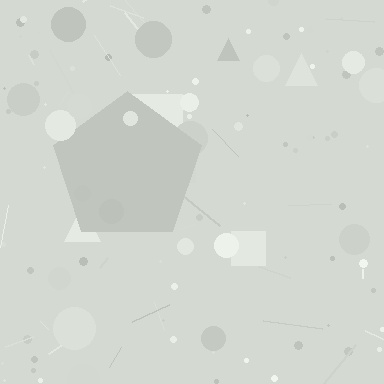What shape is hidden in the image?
A pentagon is hidden in the image.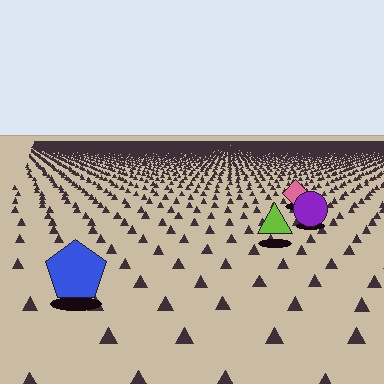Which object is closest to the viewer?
The blue pentagon is closest. The texture marks near it are larger and more spread out.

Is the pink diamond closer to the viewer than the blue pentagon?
No. The blue pentagon is closer — you can tell from the texture gradient: the ground texture is coarser near it.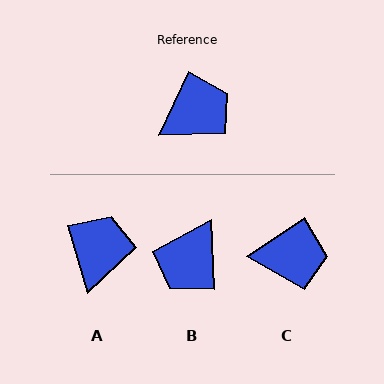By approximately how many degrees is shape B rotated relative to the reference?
Approximately 152 degrees clockwise.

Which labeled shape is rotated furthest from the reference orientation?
B, about 152 degrees away.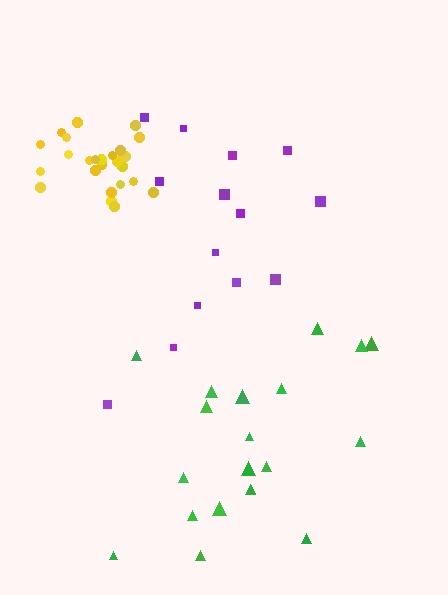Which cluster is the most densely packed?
Yellow.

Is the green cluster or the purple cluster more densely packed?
Green.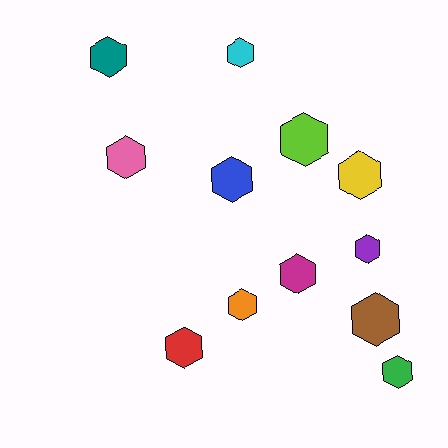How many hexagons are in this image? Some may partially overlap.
There are 12 hexagons.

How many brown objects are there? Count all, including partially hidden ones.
There is 1 brown object.